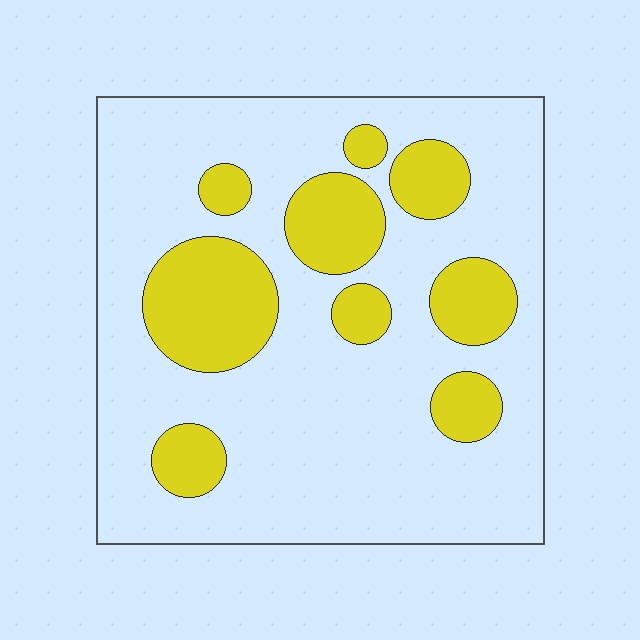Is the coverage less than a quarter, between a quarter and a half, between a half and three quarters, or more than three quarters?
Less than a quarter.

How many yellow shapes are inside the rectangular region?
9.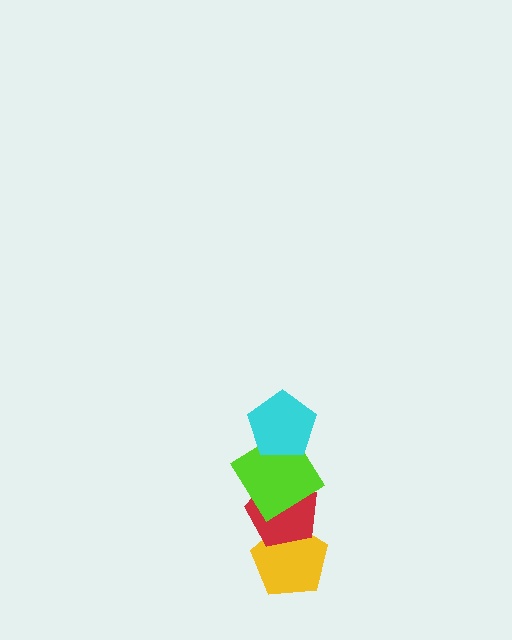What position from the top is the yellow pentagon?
The yellow pentagon is 4th from the top.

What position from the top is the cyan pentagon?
The cyan pentagon is 1st from the top.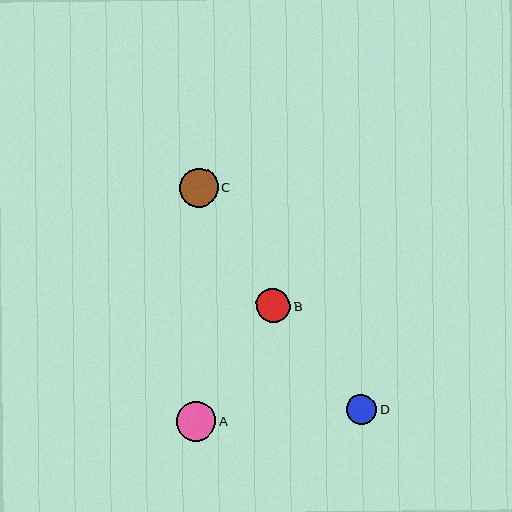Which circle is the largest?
Circle A is the largest with a size of approximately 40 pixels.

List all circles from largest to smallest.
From largest to smallest: A, C, B, D.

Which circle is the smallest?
Circle D is the smallest with a size of approximately 30 pixels.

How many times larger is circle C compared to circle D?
Circle C is approximately 1.3 times the size of circle D.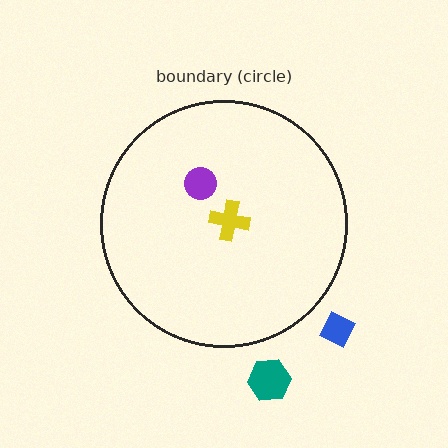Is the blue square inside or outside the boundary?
Outside.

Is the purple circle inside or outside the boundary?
Inside.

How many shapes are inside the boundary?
2 inside, 2 outside.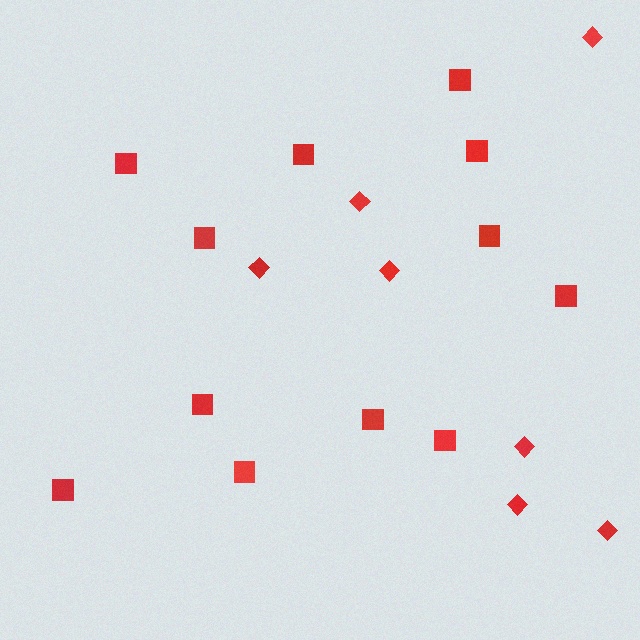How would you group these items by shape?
There are 2 groups: one group of diamonds (7) and one group of squares (12).